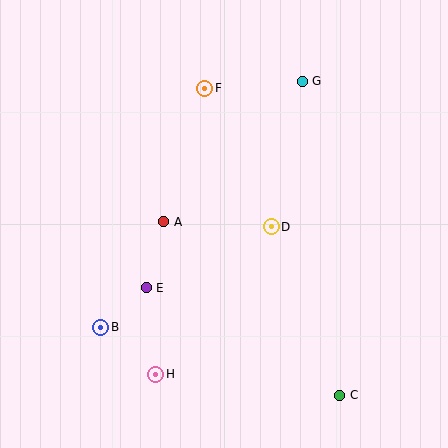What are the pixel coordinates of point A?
Point A is at (164, 222).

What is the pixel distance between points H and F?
The distance between H and F is 290 pixels.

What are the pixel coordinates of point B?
Point B is at (101, 327).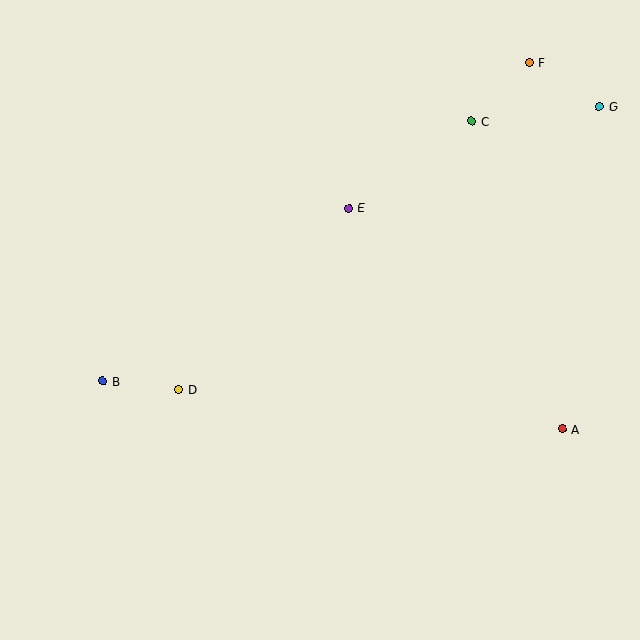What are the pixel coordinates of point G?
Point G is at (599, 107).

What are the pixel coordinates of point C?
Point C is at (472, 121).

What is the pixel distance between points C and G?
The distance between C and G is 129 pixels.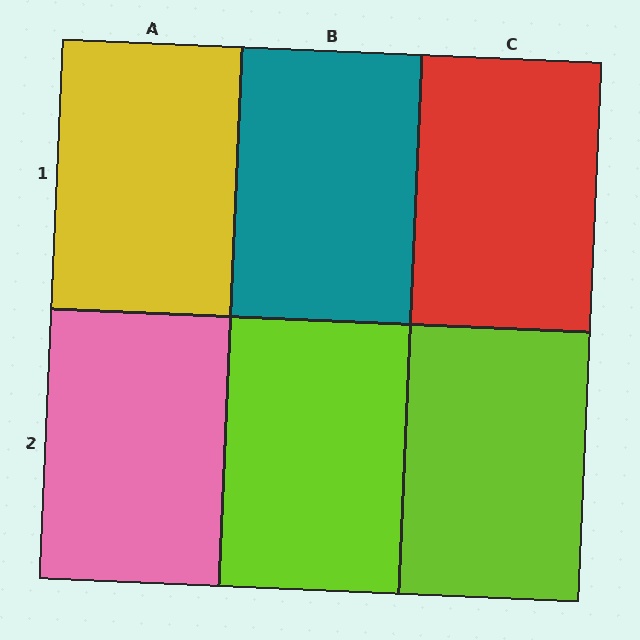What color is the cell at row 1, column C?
Red.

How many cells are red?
1 cell is red.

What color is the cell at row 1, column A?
Yellow.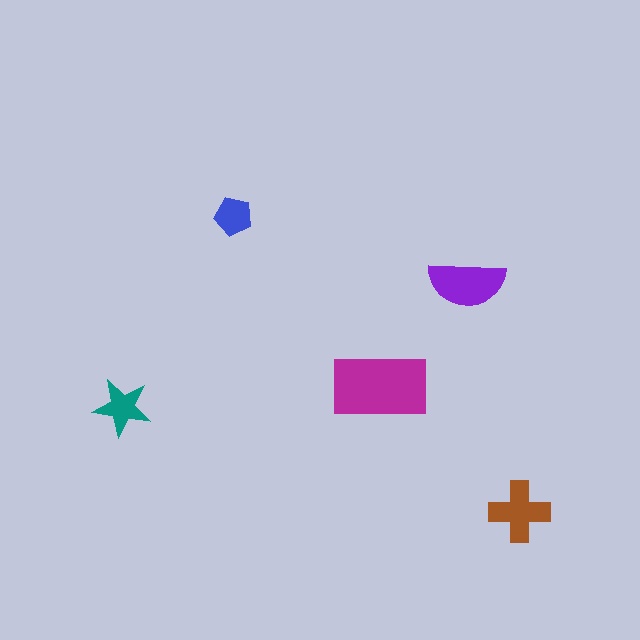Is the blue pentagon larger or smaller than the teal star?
Smaller.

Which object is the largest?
The magenta rectangle.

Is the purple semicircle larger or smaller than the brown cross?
Larger.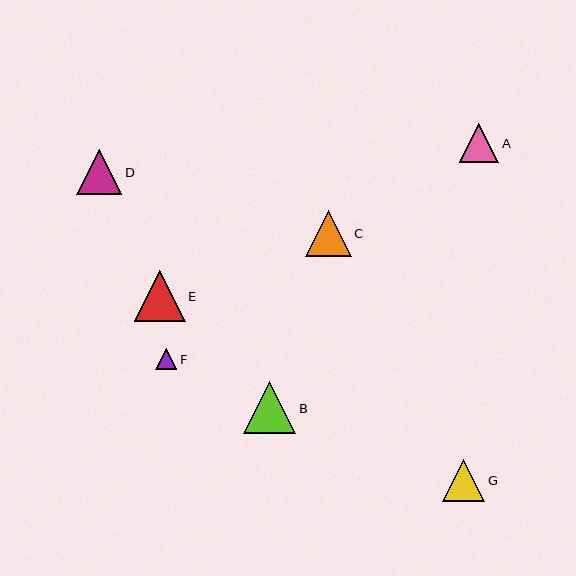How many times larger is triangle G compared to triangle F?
Triangle G is approximately 2.0 times the size of triangle F.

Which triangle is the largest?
Triangle B is the largest with a size of approximately 52 pixels.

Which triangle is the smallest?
Triangle F is the smallest with a size of approximately 21 pixels.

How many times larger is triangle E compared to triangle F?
Triangle E is approximately 2.4 times the size of triangle F.